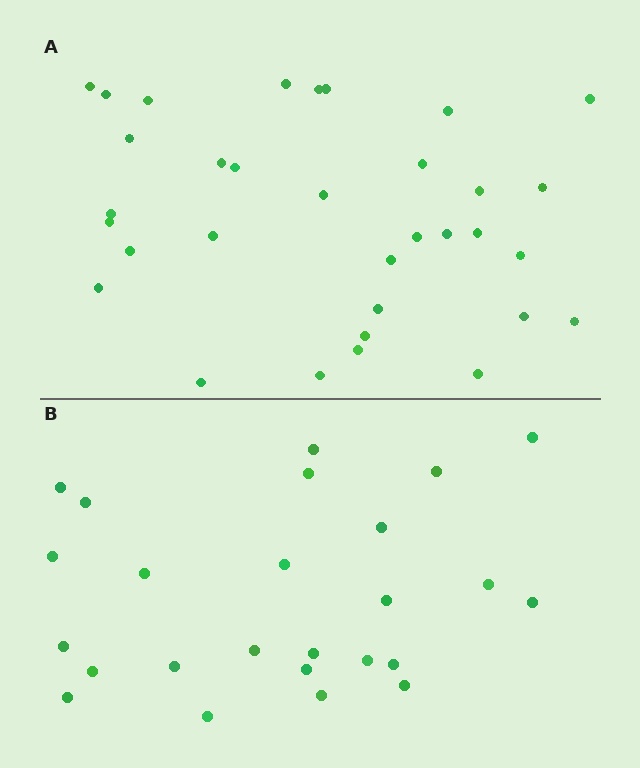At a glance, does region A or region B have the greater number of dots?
Region A (the top region) has more dots.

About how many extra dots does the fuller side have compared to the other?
Region A has roughly 8 or so more dots than region B.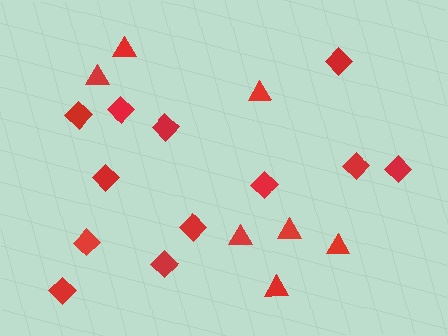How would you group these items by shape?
There are 2 groups: one group of diamonds (12) and one group of triangles (7).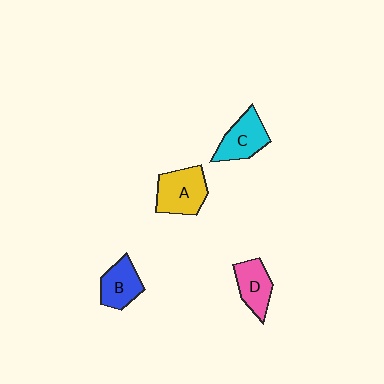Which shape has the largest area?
Shape A (yellow).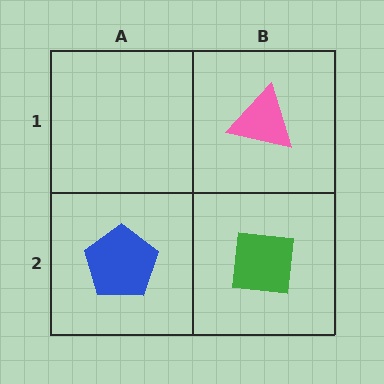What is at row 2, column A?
A blue pentagon.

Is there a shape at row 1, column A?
No, that cell is empty.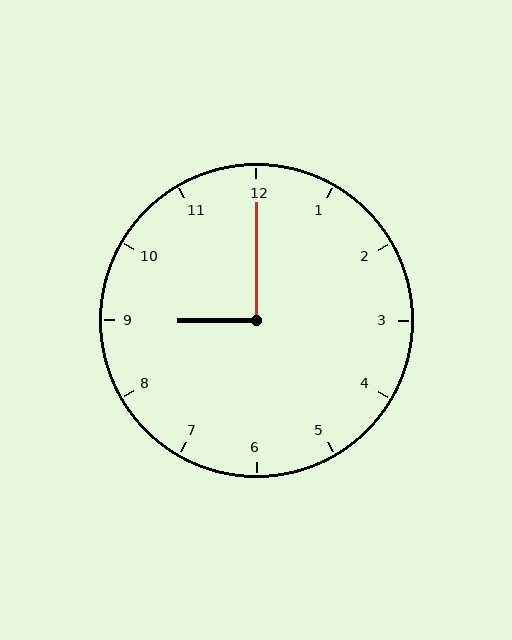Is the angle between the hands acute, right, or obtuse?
It is right.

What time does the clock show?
9:00.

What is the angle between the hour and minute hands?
Approximately 90 degrees.